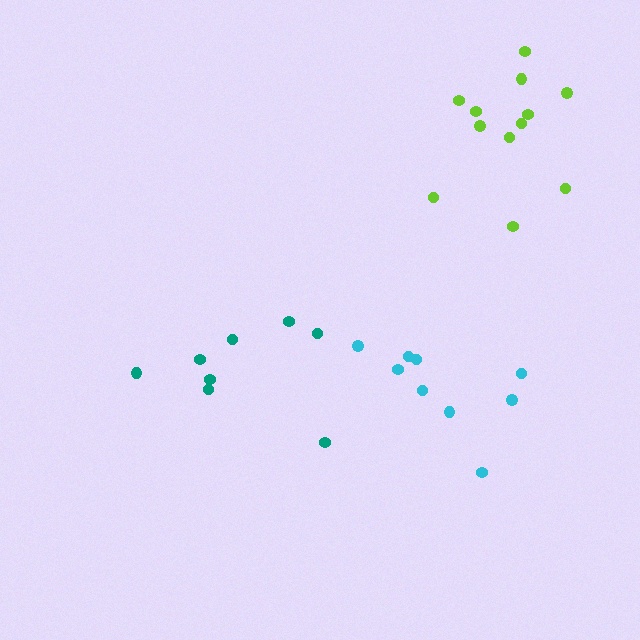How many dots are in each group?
Group 1: 9 dots, Group 2: 8 dots, Group 3: 12 dots (29 total).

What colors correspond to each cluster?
The clusters are colored: cyan, teal, lime.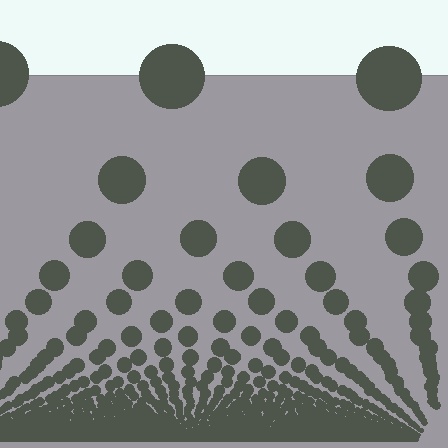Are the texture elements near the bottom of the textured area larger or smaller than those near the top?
Smaller. The gradient is inverted — elements near the bottom are smaller and denser.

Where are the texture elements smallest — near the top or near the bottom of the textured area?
Near the bottom.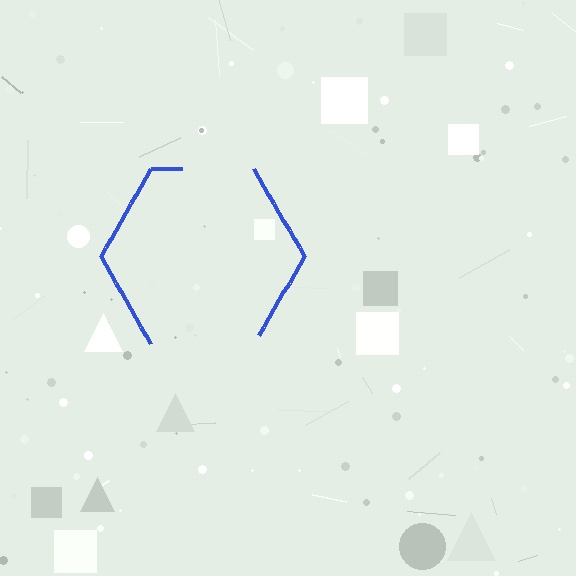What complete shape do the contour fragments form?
The contour fragments form a hexagon.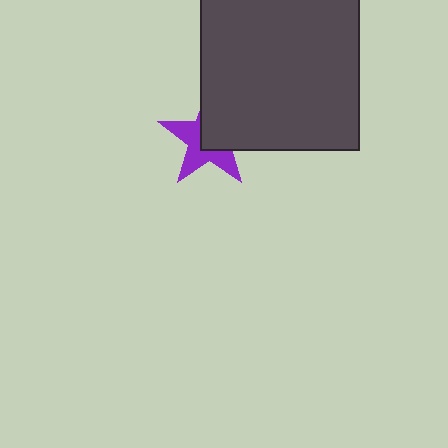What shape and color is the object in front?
The object in front is a dark gray square.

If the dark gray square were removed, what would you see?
You would see the complete purple star.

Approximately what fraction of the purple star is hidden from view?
Roughly 51% of the purple star is hidden behind the dark gray square.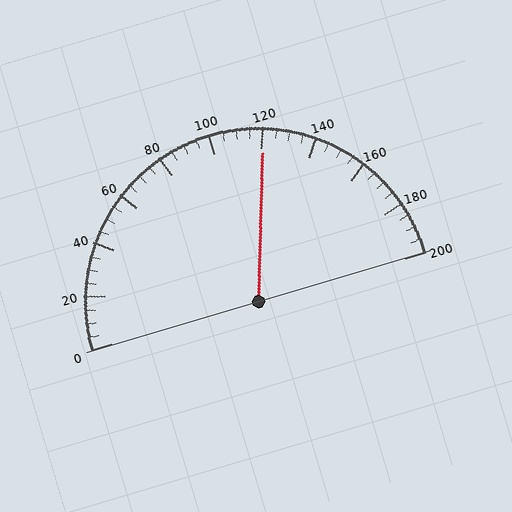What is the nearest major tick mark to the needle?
The nearest major tick mark is 120.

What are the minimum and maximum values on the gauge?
The gauge ranges from 0 to 200.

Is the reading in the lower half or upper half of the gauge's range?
The reading is in the upper half of the range (0 to 200).